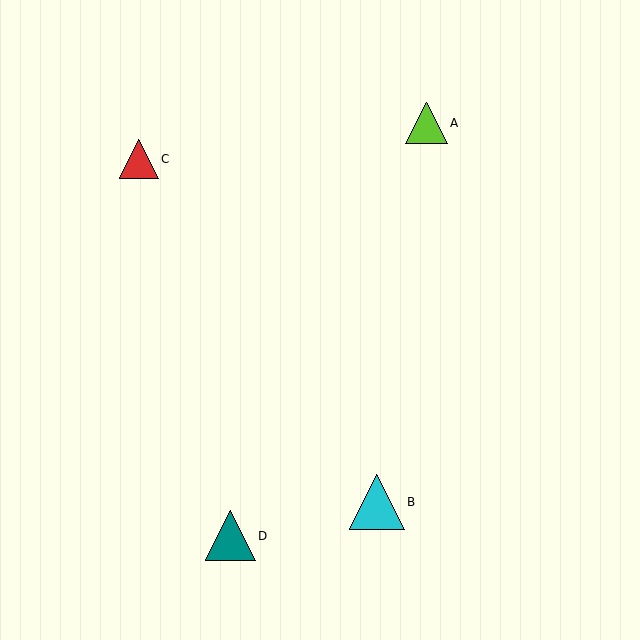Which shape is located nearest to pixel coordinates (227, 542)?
The teal triangle (labeled D) at (230, 536) is nearest to that location.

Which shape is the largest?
The cyan triangle (labeled B) is the largest.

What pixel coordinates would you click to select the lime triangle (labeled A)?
Click at (427, 123) to select the lime triangle A.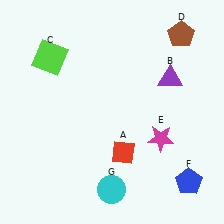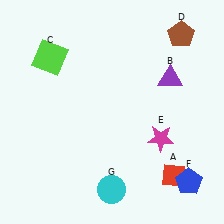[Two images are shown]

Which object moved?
The red diamond (A) moved right.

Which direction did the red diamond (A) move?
The red diamond (A) moved right.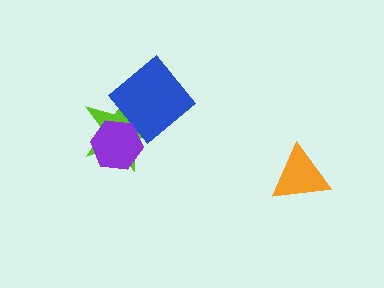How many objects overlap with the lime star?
2 objects overlap with the lime star.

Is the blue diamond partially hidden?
Yes, it is partially covered by another shape.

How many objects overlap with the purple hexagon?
2 objects overlap with the purple hexagon.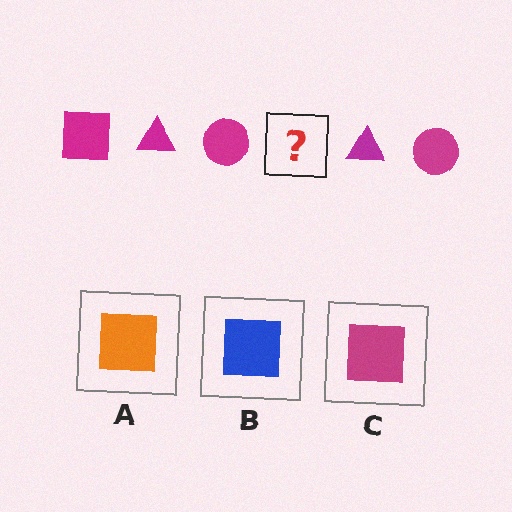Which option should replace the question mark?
Option C.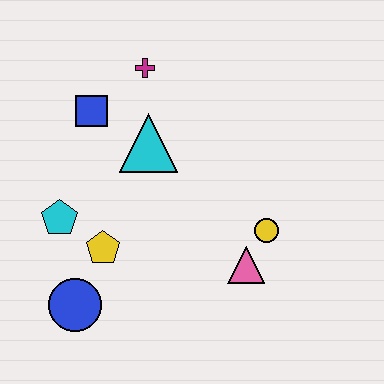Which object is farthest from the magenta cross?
The blue circle is farthest from the magenta cross.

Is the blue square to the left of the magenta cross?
Yes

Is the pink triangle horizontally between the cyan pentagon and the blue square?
No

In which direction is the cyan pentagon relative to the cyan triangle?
The cyan pentagon is to the left of the cyan triangle.